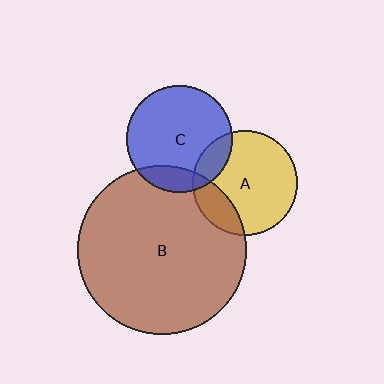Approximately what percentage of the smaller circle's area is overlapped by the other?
Approximately 20%.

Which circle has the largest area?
Circle B (brown).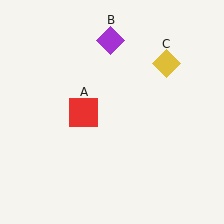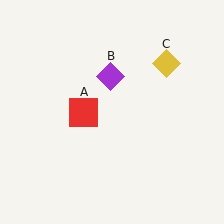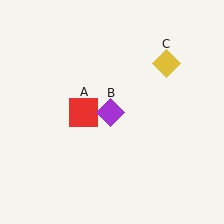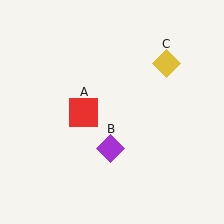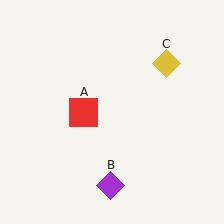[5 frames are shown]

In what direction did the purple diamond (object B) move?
The purple diamond (object B) moved down.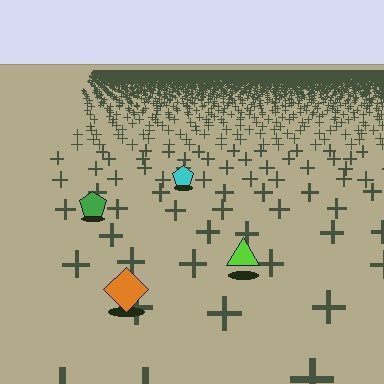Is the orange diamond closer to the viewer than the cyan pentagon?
Yes. The orange diamond is closer — you can tell from the texture gradient: the ground texture is coarser near it.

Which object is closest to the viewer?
The orange diamond is closest. The texture marks near it are larger and more spread out.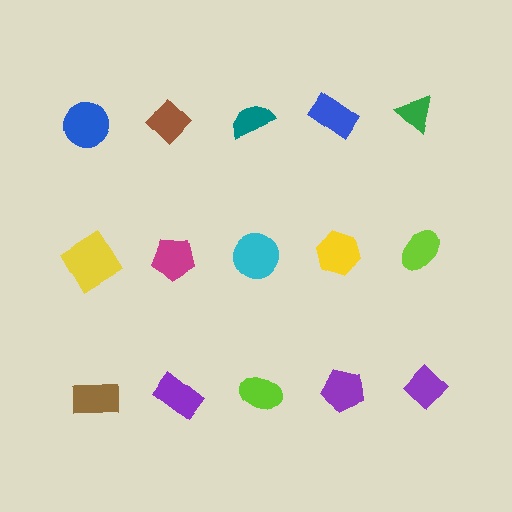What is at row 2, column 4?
A yellow hexagon.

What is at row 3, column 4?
A purple pentagon.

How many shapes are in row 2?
5 shapes.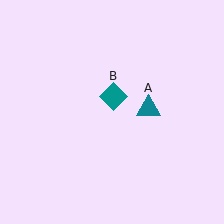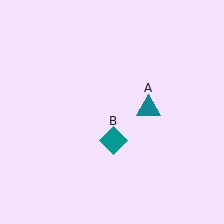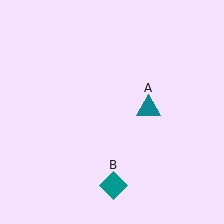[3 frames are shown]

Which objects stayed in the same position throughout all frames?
Teal triangle (object A) remained stationary.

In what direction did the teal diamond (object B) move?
The teal diamond (object B) moved down.